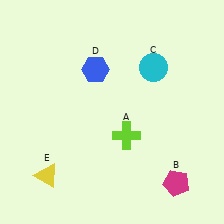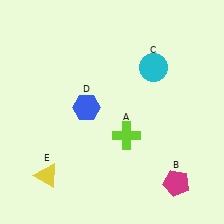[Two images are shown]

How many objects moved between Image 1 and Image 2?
1 object moved between the two images.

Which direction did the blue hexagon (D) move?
The blue hexagon (D) moved down.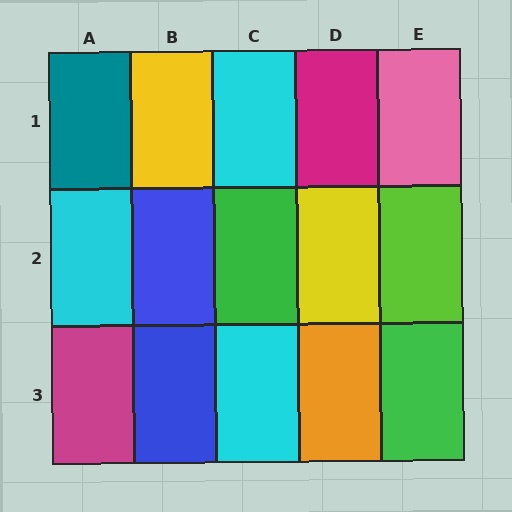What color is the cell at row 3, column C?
Cyan.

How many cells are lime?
1 cell is lime.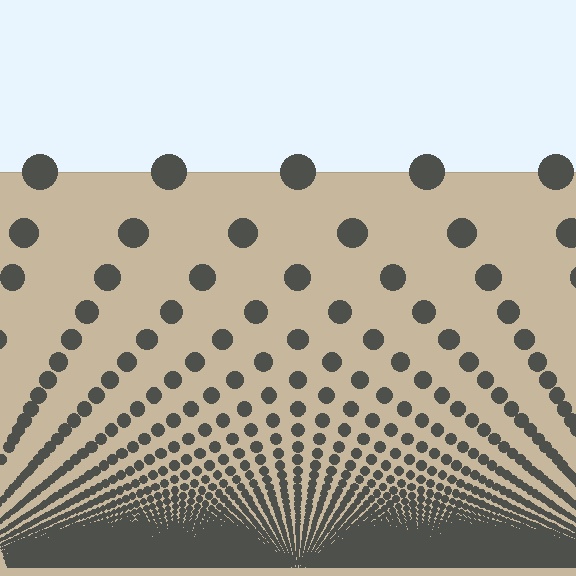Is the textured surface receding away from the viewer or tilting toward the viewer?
The surface appears to tilt toward the viewer. Texture elements get larger and sparser toward the top.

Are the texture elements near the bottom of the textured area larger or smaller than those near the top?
Smaller. The gradient is inverted — elements near the bottom are smaller and denser.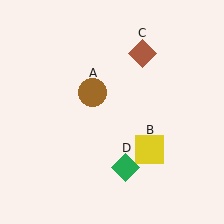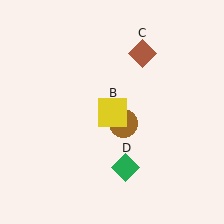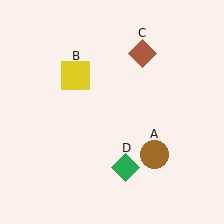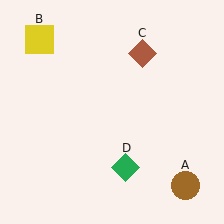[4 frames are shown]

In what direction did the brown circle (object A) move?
The brown circle (object A) moved down and to the right.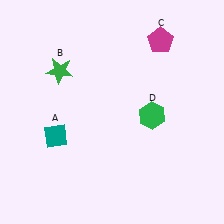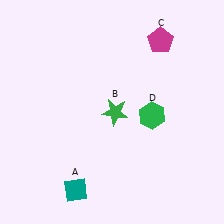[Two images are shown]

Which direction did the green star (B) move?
The green star (B) moved right.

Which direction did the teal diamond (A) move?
The teal diamond (A) moved down.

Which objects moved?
The objects that moved are: the teal diamond (A), the green star (B).